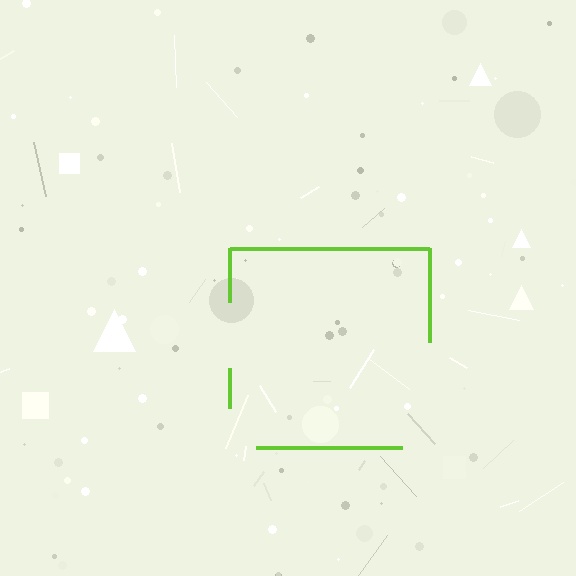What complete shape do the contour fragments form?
The contour fragments form a square.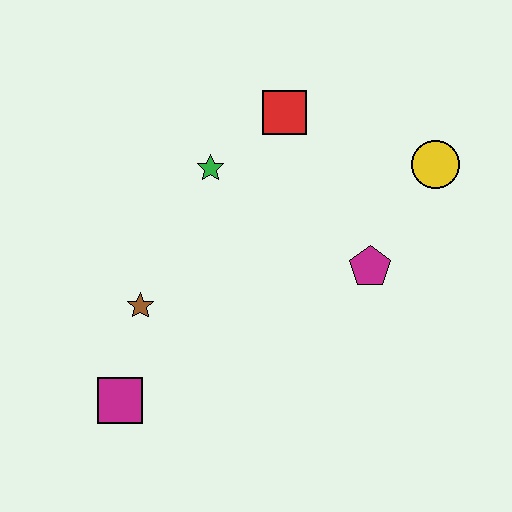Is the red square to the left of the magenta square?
No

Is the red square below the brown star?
No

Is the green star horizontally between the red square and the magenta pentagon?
No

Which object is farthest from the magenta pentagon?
The magenta square is farthest from the magenta pentagon.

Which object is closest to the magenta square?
The brown star is closest to the magenta square.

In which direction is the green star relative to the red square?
The green star is to the left of the red square.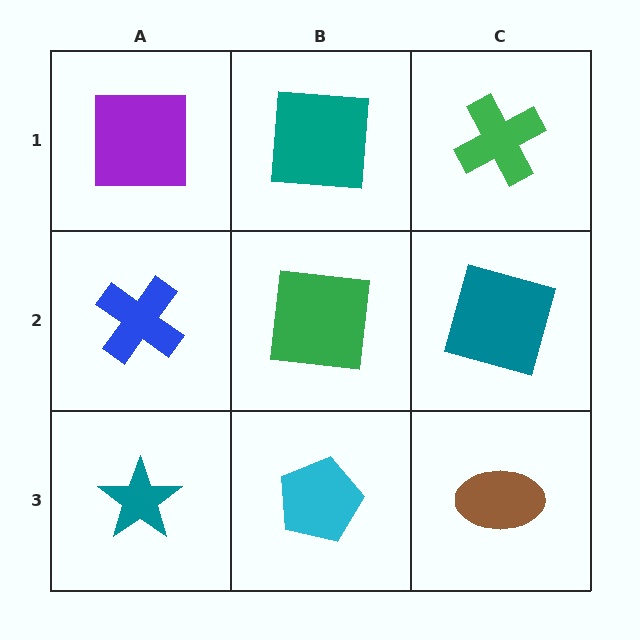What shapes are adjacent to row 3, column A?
A blue cross (row 2, column A), a cyan pentagon (row 3, column B).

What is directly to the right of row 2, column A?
A green square.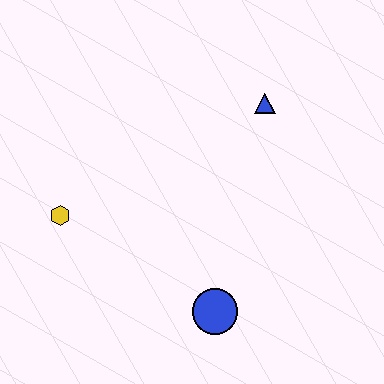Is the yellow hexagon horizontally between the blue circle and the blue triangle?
No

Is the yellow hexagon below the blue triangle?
Yes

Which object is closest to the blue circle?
The yellow hexagon is closest to the blue circle.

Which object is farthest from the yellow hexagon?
The blue triangle is farthest from the yellow hexagon.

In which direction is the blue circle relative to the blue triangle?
The blue circle is below the blue triangle.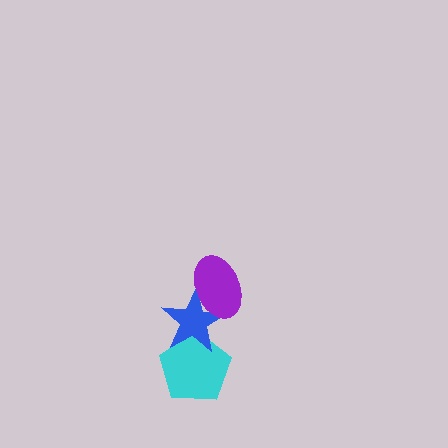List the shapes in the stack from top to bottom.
From top to bottom: the purple ellipse, the blue star, the cyan pentagon.